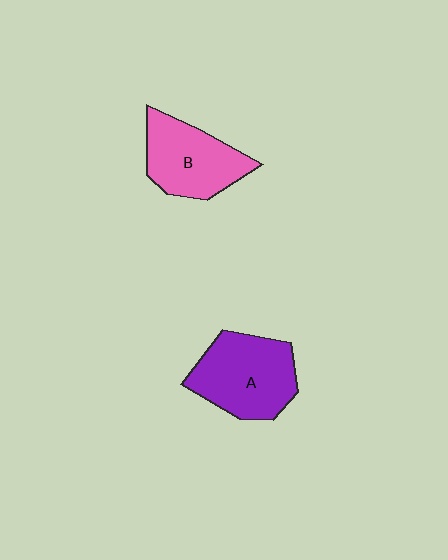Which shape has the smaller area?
Shape B (pink).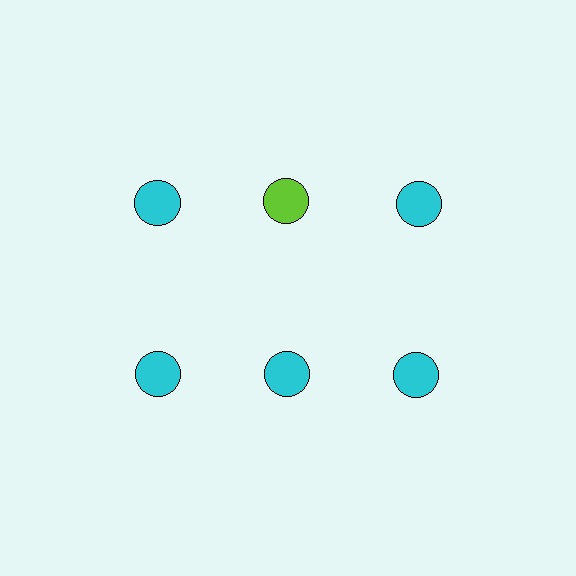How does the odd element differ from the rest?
It has a different color: lime instead of cyan.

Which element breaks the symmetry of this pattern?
The lime circle in the top row, second from left column breaks the symmetry. All other shapes are cyan circles.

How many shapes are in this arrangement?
There are 6 shapes arranged in a grid pattern.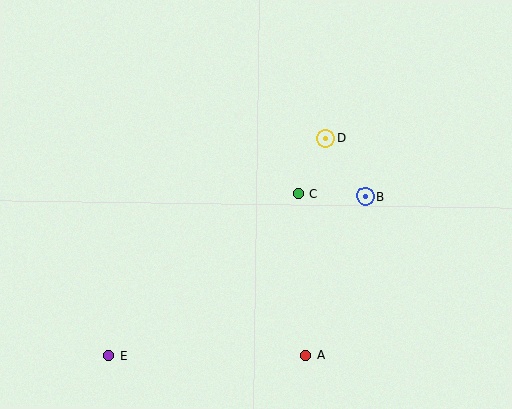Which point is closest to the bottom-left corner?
Point E is closest to the bottom-left corner.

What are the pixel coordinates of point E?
Point E is at (109, 356).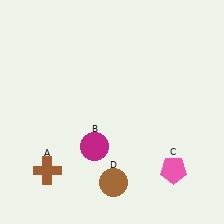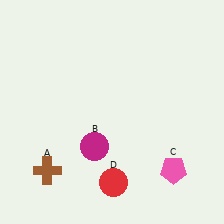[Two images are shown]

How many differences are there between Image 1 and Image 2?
There is 1 difference between the two images.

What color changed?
The circle (D) changed from brown in Image 1 to red in Image 2.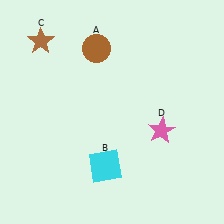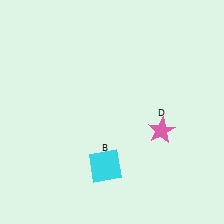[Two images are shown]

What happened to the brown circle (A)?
The brown circle (A) was removed in Image 2. It was in the top-left area of Image 1.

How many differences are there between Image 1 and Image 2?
There are 2 differences between the two images.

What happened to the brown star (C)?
The brown star (C) was removed in Image 2. It was in the top-left area of Image 1.